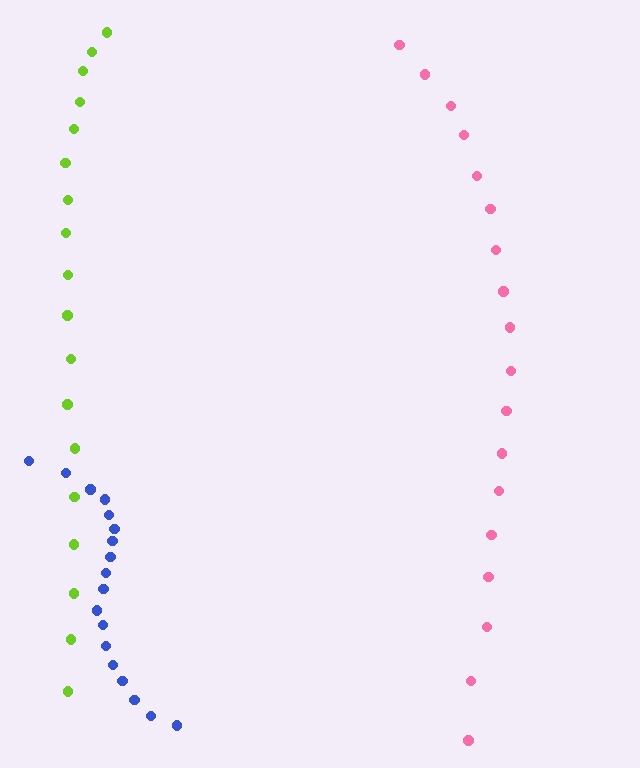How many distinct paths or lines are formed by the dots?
There are 3 distinct paths.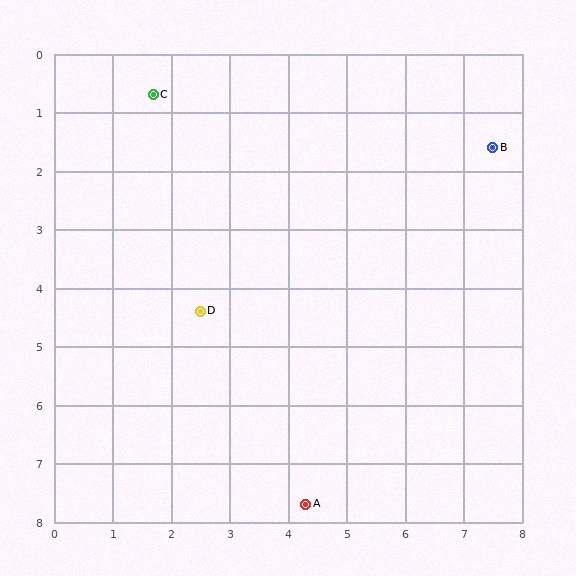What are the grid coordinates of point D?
Point D is at approximately (2.5, 4.4).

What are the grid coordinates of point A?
Point A is at approximately (4.3, 7.7).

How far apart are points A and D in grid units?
Points A and D are about 3.8 grid units apart.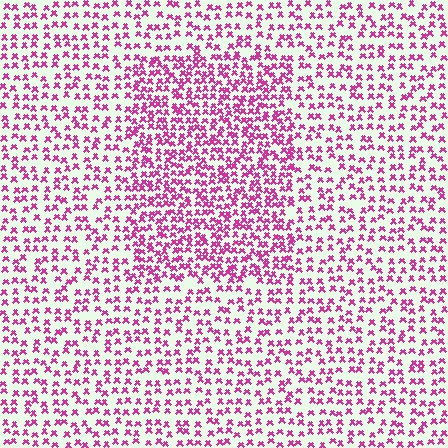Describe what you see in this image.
The image contains small magenta elements arranged at two different densities. A rectangle-shaped region is visible where the elements are more densely packed than the surrounding area.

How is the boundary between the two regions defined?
The boundary is defined by a change in element density (approximately 1.7x ratio). All elements are the same color, size, and shape.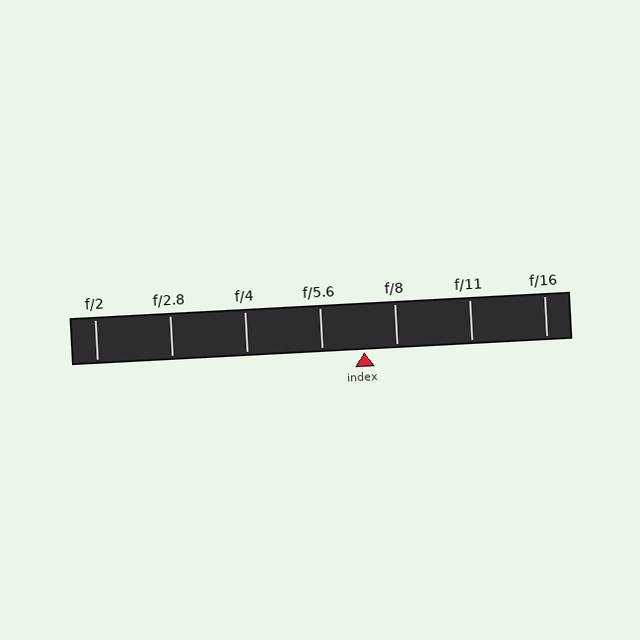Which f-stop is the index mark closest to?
The index mark is closest to f/8.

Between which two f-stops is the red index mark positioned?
The index mark is between f/5.6 and f/8.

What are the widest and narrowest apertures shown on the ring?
The widest aperture shown is f/2 and the narrowest is f/16.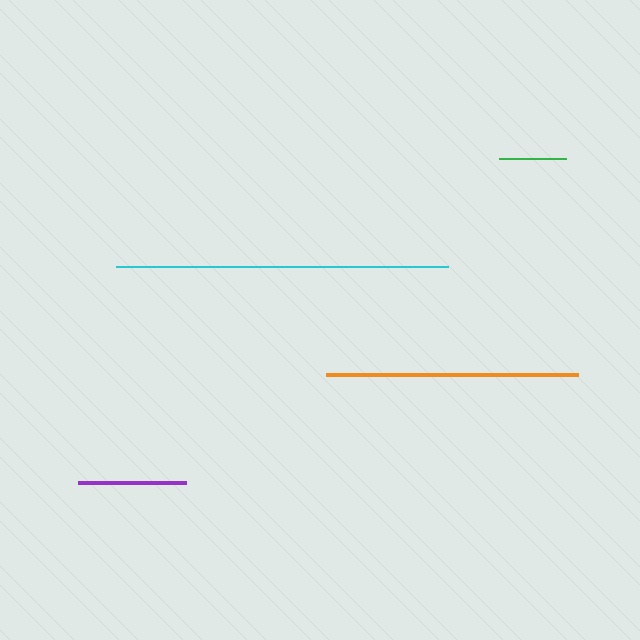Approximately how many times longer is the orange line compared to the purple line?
The orange line is approximately 2.3 times the length of the purple line.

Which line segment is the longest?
The cyan line is the longest at approximately 332 pixels.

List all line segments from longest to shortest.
From longest to shortest: cyan, orange, purple, green.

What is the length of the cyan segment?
The cyan segment is approximately 332 pixels long.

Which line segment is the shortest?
The green line is the shortest at approximately 67 pixels.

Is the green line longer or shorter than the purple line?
The purple line is longer than the green line.